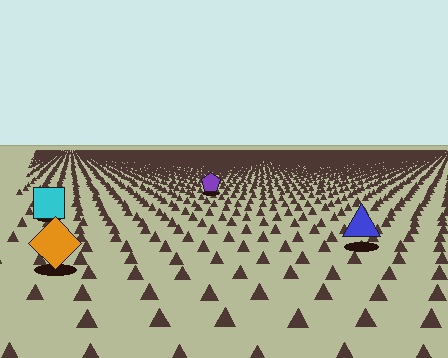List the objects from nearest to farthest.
From nearest to farthest: the orange diamond, the blue triangle, the cyan square, the purple pentagon.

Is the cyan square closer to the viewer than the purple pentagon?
Yes. The cyan square is closer — you can tell from the texture gradient: the ground texture is coarser near it.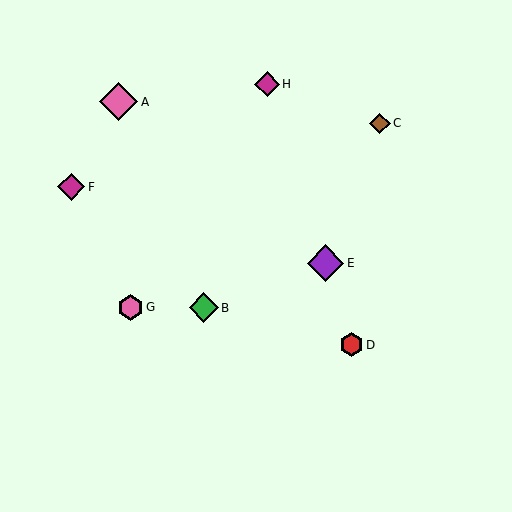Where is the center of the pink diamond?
The center of the pink diamond is at (118, 102).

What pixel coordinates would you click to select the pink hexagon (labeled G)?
Click at (130, 307) to select the pink hexagon G.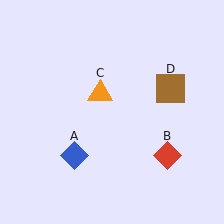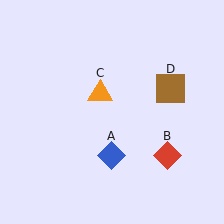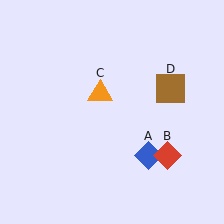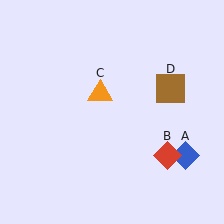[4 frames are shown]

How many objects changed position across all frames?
1 object changed position: blue diamond (object A).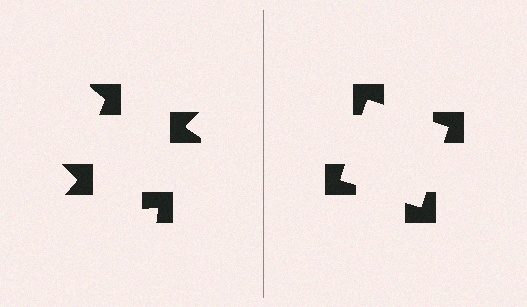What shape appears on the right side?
An illusory square.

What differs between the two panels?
The notched squares are positioned identically on both sides; only the wedge orientations differ. On the right they align to a square; on the left they are misaligned.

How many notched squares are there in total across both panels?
8 — 4 on each side.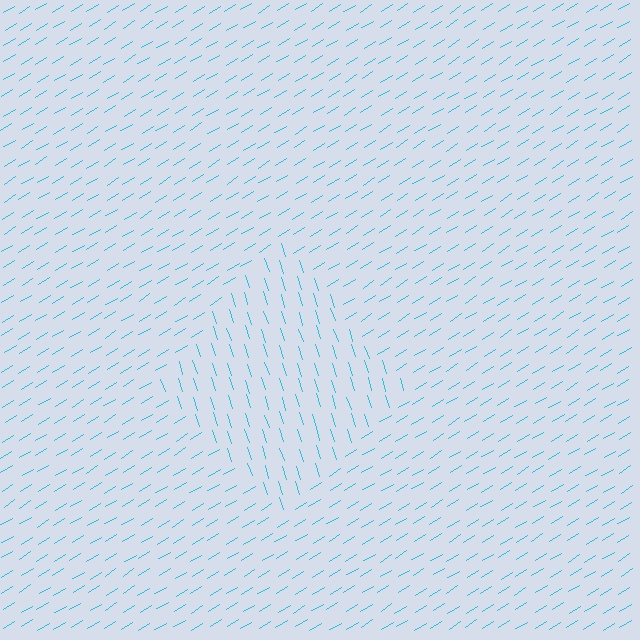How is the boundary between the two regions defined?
The boundary is defined purely by a change in line orientation (approximately 76 degrees difference). All lines are the same color and thickness.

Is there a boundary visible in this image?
Yes, there is a texture boundary formed by a change in line orientation.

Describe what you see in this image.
The image is filled with small cyan line segments. A diamond region in the image has lines oriented differently from the surrounding lines, creating a visible texture boundary.